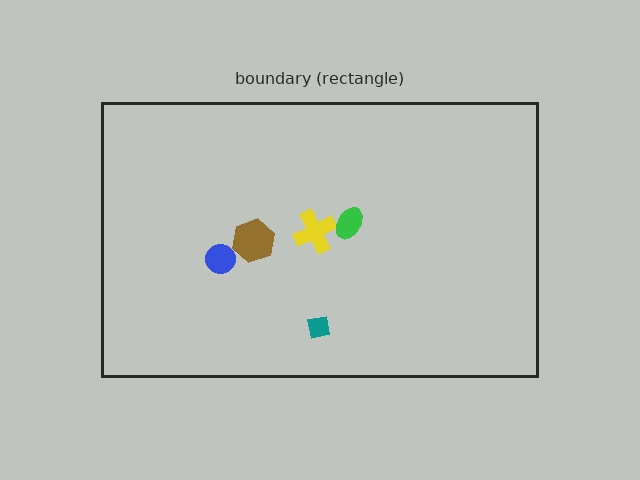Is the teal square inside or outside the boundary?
Inside.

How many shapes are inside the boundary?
5 inside, 0 outside.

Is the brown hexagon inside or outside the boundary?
Inside.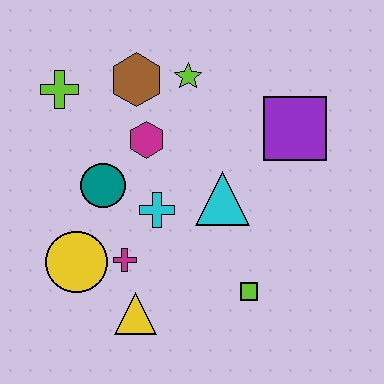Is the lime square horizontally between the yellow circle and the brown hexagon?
No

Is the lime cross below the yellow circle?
No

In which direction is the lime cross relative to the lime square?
The lime cross is above the lime square.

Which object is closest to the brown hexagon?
The lime star is closest to the brown hexagon.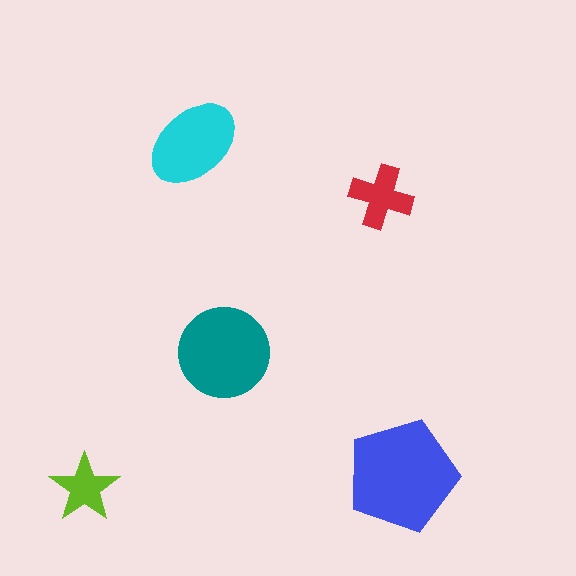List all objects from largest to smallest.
The blue pentagon, the teal circle, the cyan ellipse, the red cross, the lime star.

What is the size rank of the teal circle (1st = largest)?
2nd.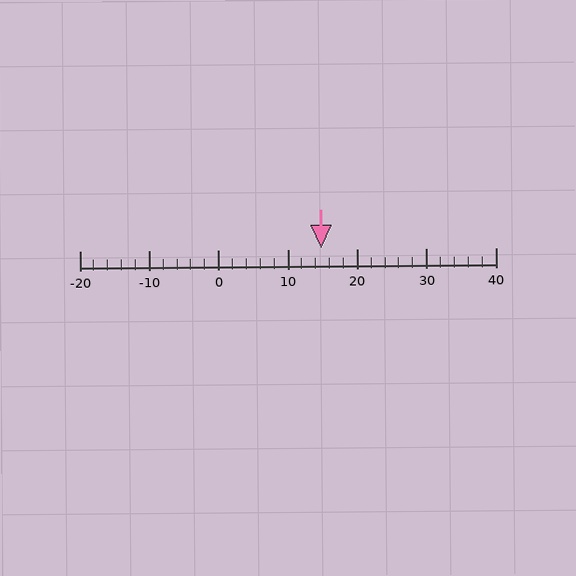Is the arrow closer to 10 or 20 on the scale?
The arrow is closer to 10.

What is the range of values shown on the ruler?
The ruler shows values from -20 to 40.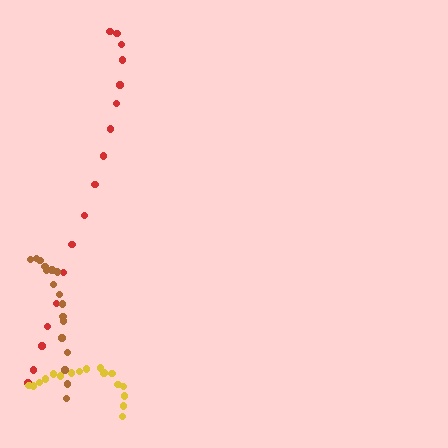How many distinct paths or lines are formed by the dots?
There are 3 distinct paths.